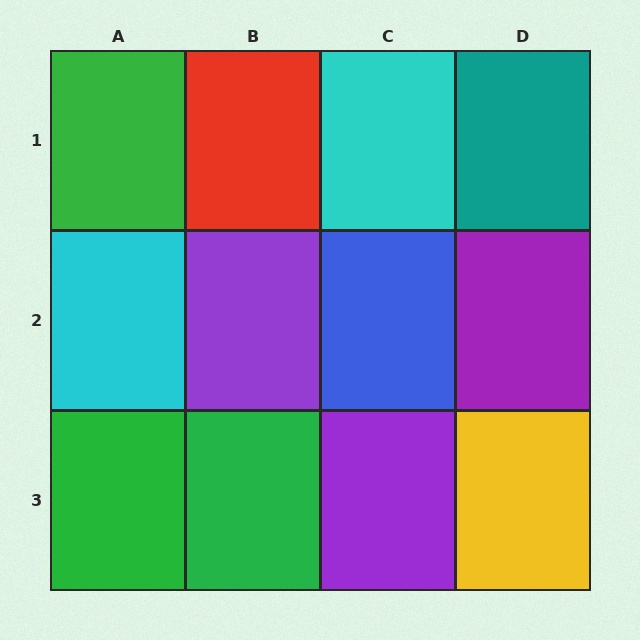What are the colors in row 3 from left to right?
Green, green, purple, yellow.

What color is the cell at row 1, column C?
Cyan.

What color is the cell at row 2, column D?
Purple.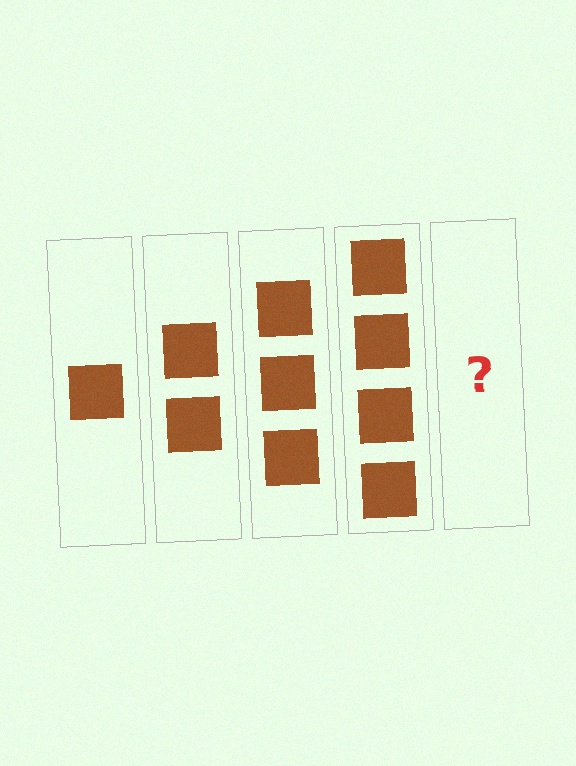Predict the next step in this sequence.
The next step is 5 squares.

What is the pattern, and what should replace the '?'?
The pattern is that each step adds one more square. The '?' should be 5 squares.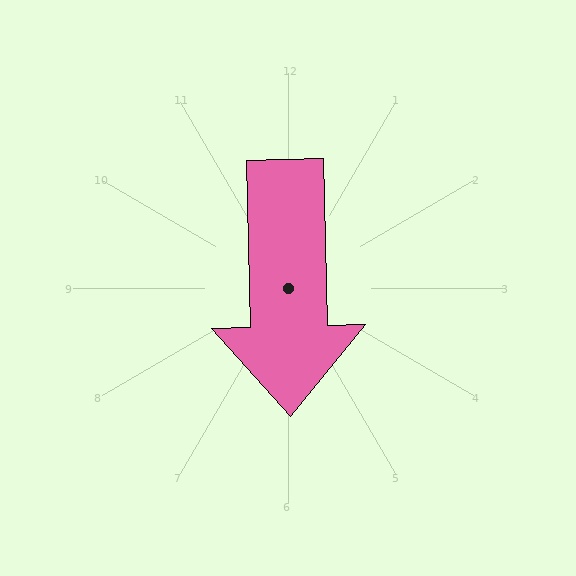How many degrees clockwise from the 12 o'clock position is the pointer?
Approximately 179 degrees.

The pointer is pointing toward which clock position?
Roughly 6 o'clock.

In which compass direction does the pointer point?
South.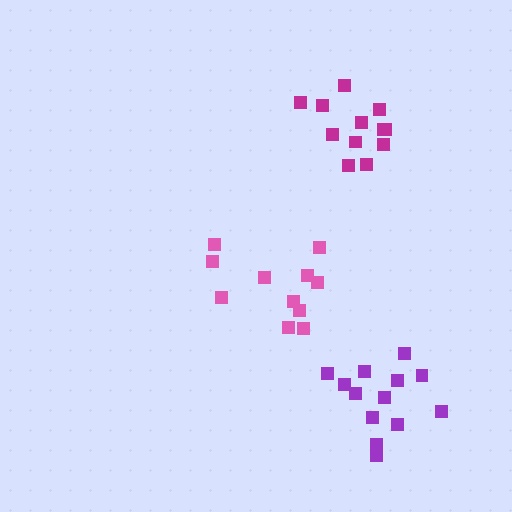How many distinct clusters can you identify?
There are 3 distinct clusters.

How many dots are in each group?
Group 1: 11 dots, Group 2: 12 dots, Group 3: 13 dots (36 total).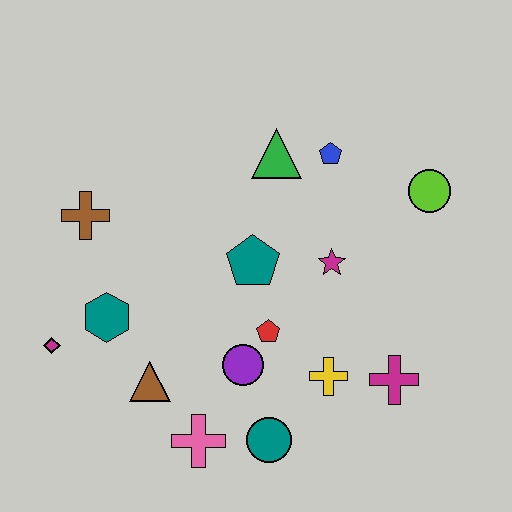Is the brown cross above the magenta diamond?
Yes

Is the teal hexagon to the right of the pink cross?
No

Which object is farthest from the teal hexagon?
The lime circle is farthest from the teal hexagon.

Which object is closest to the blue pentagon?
The green triangle is closest to the blue pentagon.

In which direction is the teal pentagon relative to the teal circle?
The teal pentagon is above the teal circle.